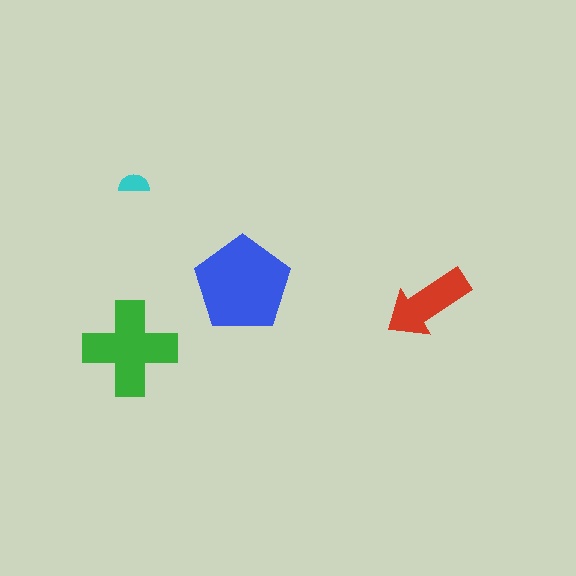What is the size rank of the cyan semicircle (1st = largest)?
4th.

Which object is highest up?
The cyan semicircle is topmost.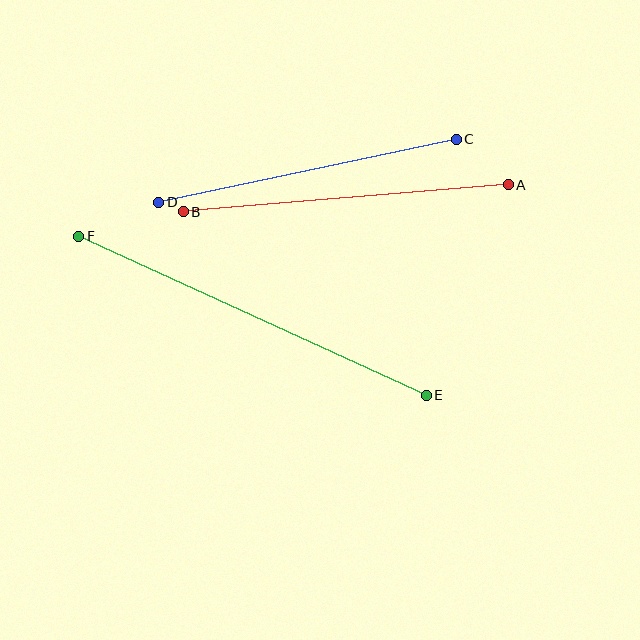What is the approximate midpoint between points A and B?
The midpoint is at approximately (346, 198) pixels.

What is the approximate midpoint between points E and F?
The midpoint is at approximately (252, 316) pixels.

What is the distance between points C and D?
The distance is approximately 305 pixels.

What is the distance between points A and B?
The distance is approximately 326 pixels.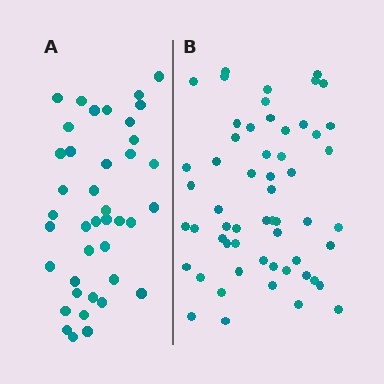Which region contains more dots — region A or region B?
Region B (the right region) has more dots.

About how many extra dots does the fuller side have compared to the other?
Region B has approximately 15 more dots than region A.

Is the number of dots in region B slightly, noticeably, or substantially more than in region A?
Region B has noticeably more, but not dramatically so. The ratio is roughly 1.4 to 1.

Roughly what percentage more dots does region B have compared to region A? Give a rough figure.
About 40% more.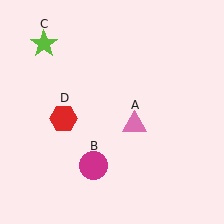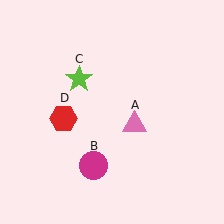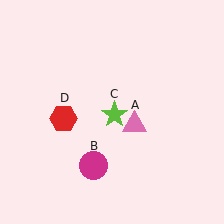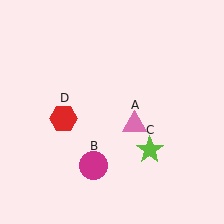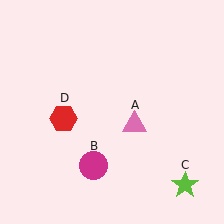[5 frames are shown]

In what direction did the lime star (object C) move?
The lime star (object C) moved down and to the right.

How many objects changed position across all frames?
1 object changed position: lime star (object C).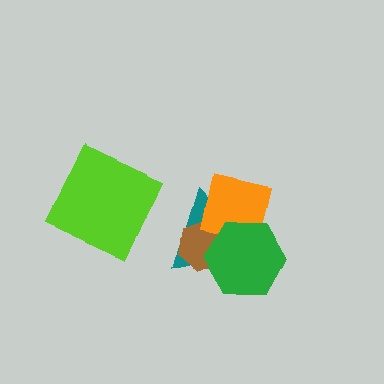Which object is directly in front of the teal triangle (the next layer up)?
The brown hexagon is directly in front of the teal triangle.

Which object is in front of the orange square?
The green hexagon is in front of the orange square.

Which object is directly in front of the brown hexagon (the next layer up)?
The orange square is directly in front of the brown hexagon.